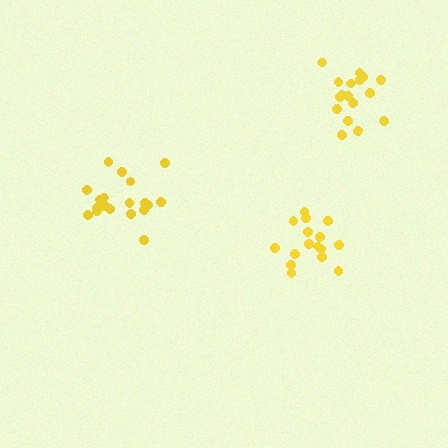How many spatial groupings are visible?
There are 3 spatial groupings.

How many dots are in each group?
Group 1: 20 dots, Group 2: 16 dots, Group 3: 17 dots (53 total).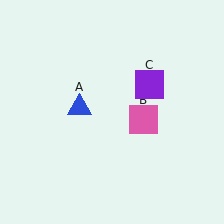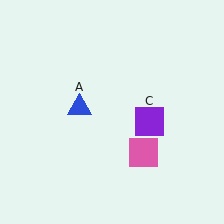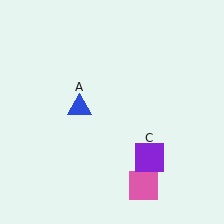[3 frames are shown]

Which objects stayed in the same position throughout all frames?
Blue triangle (object A) remained stationary.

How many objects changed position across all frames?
2 objects changed position: pink square (object B), purple square (object C).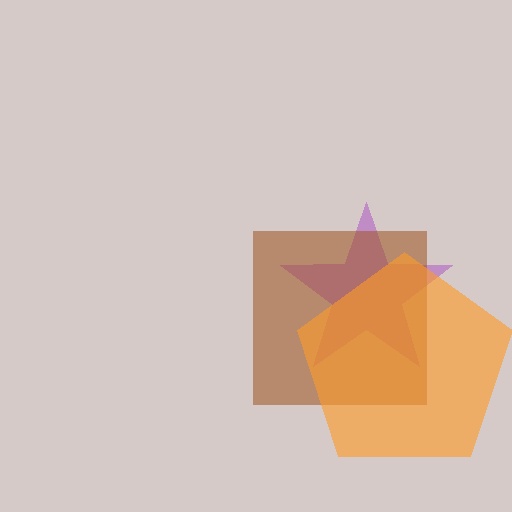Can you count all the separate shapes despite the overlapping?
Yes, there are 3 separate shapes.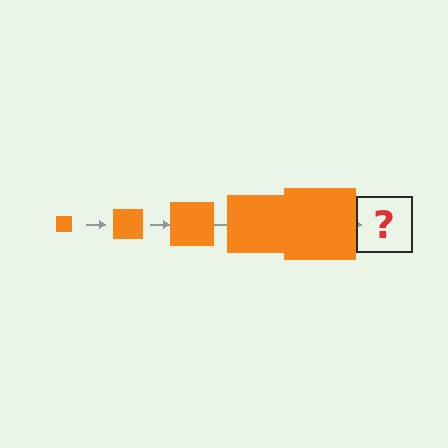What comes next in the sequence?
The next element should be an orange square, larger than the previous one.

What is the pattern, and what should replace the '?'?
The pattern is that the square gets progressively larger each step. The '?' should be an orange square, larger than the previous one.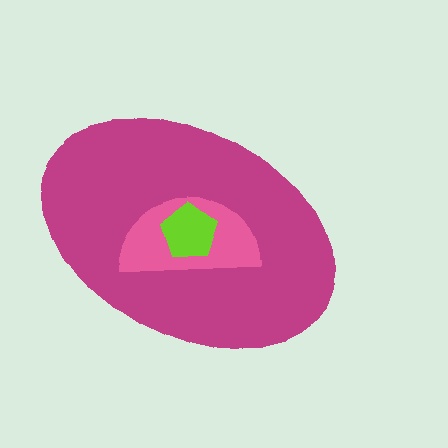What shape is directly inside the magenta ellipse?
The pink semicircle.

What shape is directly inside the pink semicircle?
The lime pentagon.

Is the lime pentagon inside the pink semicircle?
Yes.